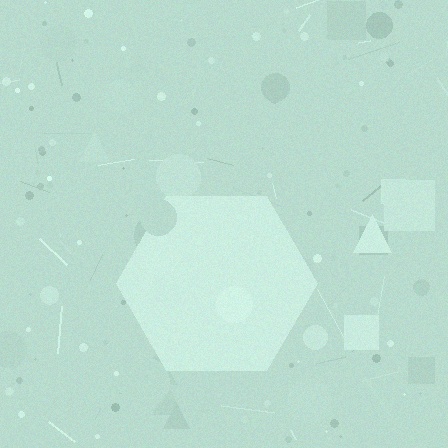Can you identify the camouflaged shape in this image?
The camouflaged shape is a hexagon.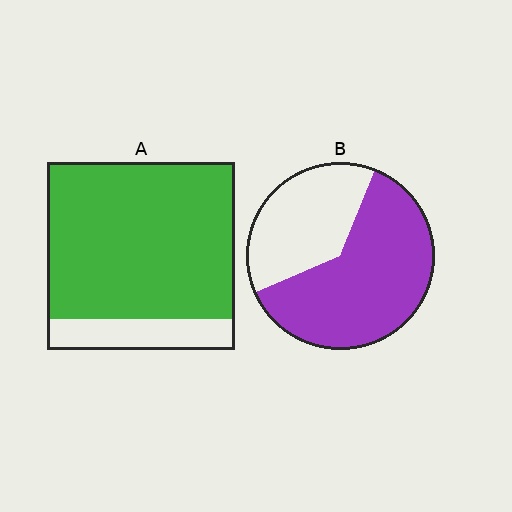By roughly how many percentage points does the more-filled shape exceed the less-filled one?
By roughly 20 percentage points (A over B).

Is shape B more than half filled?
Yes.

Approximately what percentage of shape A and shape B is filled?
A is approximately 85% and B is approximately 65%.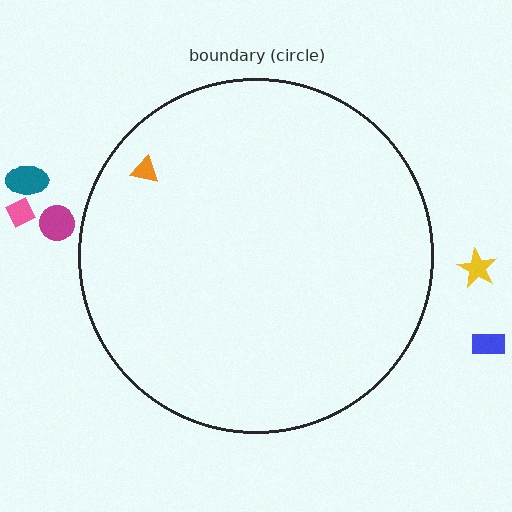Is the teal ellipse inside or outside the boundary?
Outside.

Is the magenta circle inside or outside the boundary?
Outside.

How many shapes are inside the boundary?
1 inside, 5 outside.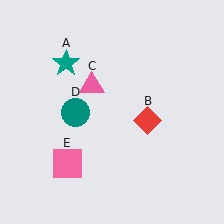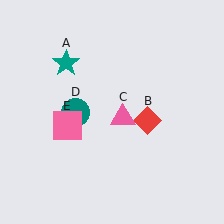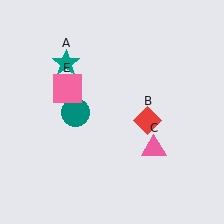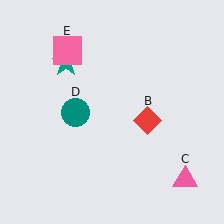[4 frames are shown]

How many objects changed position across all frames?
2 objects changed position: pink triangle (object C), pink square (object E).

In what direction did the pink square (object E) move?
The pink square (object E) moved up.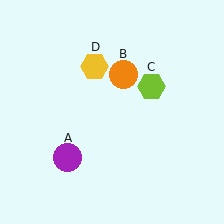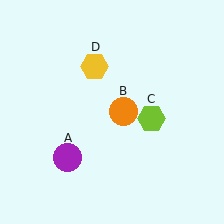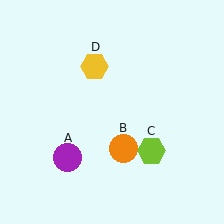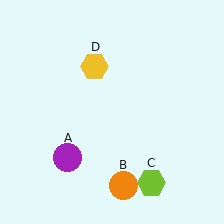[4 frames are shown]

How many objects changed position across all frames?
2 objects changed position: orange circle (object B), lime hexagon (object C).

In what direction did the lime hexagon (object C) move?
The lime hexagon (object C) moved down.